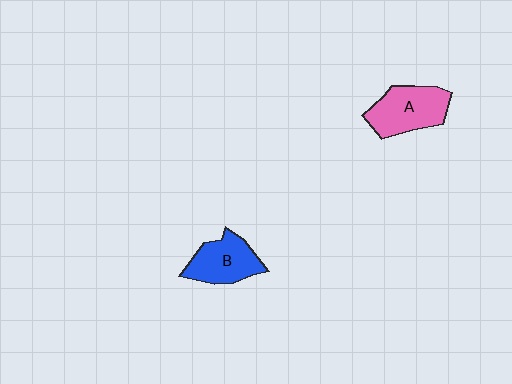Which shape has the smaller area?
Shape B (blue).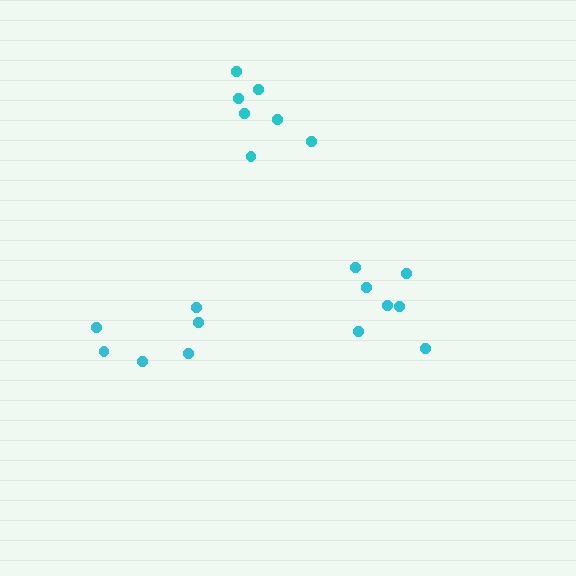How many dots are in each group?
Group 1: 7 dots, Group 2: 7 dots, Group 3: 6 dots (20 total).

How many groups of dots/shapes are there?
There are 3 groups.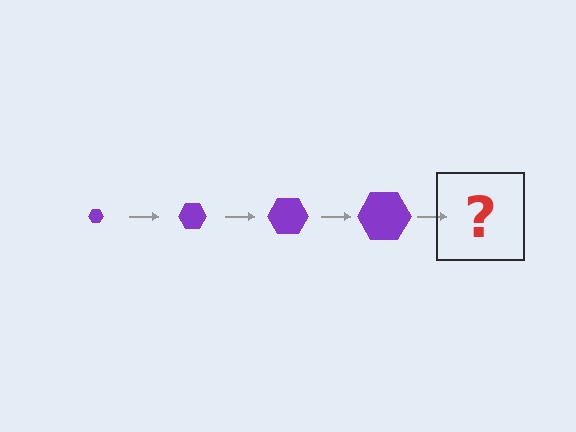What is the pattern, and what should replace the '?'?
The pattern is that the hexagon gets progressively larger each step. The '?' should be a purple hexagon, larger than the previous one.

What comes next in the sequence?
The next element should be a purple hexagon, larger than the previous one.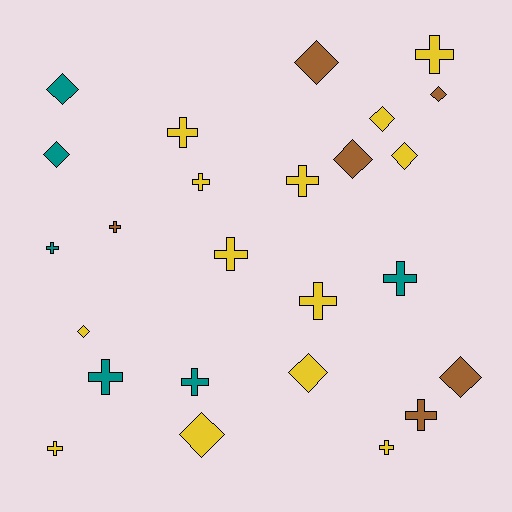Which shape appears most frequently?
Cross, with 14 objects.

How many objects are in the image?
There are 25 objects.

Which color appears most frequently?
Yellow, with 13 objects.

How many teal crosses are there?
There are 4 teal crosses.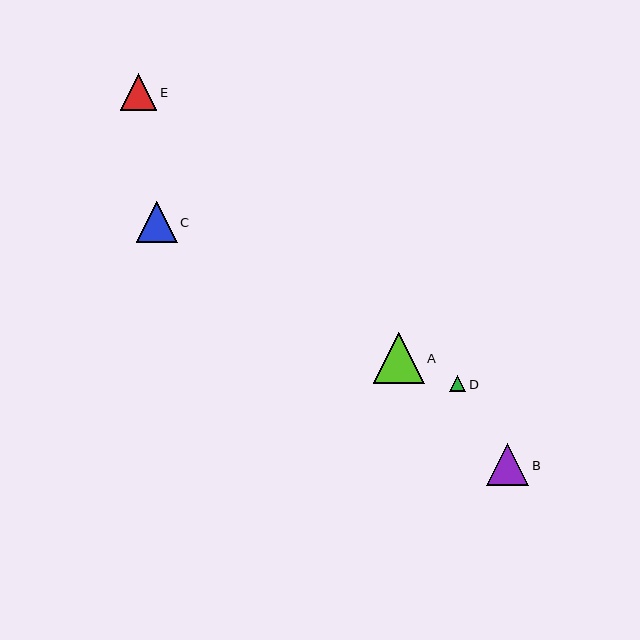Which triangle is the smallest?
Triangle D is the smallest with a size of approximately 16 pixels.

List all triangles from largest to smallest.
From largest to smallest: A, B, C, E, D.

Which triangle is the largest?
Triangle A is the largest with a size of approximately 51 pixels.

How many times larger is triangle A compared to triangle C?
Triangle A is approximately 1.3 times the size of triangle C.